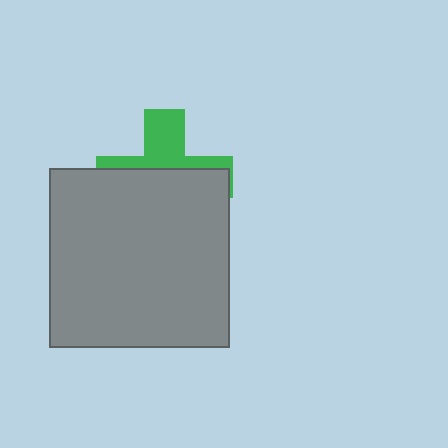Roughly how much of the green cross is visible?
A small part of it is visible (roughly 38%).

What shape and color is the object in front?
The object in front is a gray square.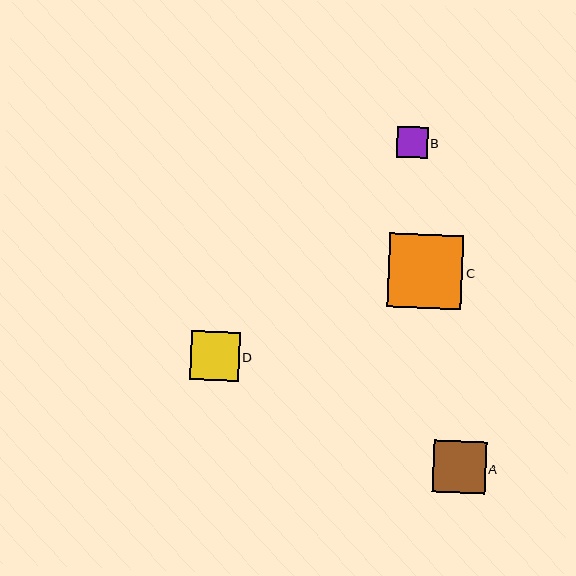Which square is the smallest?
Square B is the smallest with a size of approximately 31 pixels.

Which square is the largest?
Square C is the largest with a size of approximately 75 pixels.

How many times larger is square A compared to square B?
Square A is approximately 1.7 times the size of square B.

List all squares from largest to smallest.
From largest to smallest: C, A, D, B.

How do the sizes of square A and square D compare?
Square A and square D are approximately the same size.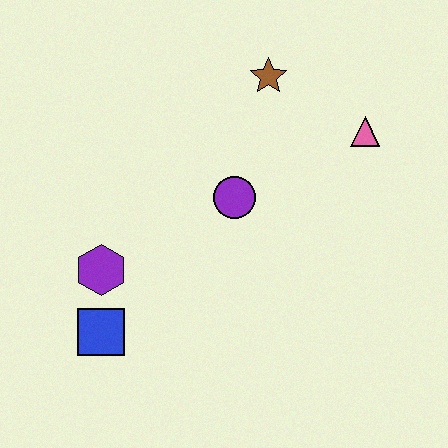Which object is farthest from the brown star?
The blue square is farthest from the brown star.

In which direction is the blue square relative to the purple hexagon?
The blue square is below the purple hexagon.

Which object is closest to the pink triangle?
The brown star is closest to the pink triangle.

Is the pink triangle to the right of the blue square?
Yes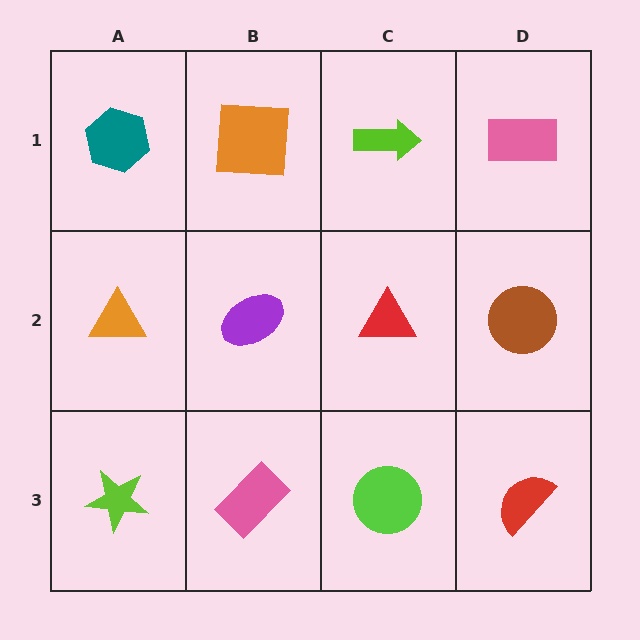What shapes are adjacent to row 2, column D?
A pink rectangle (row 1, column D), a red semicircle (row 3, column D), a red triangle (row 2, column C).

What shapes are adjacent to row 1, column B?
A purple ellipse (row 2, column B), a teal hexagon (row 1, column A), a lime arrow (row 1, column C).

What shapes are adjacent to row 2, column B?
An orange square (row 1, column B), a pink rectangle (row 3, column B), an orange triangle (row 2, column A), a red triangle (row 2, column C).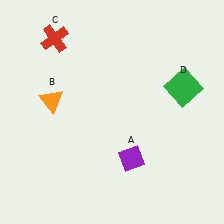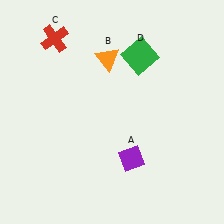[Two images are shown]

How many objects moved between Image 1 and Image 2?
2 objects moved between the two images.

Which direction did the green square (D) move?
The green square (D) moved left.